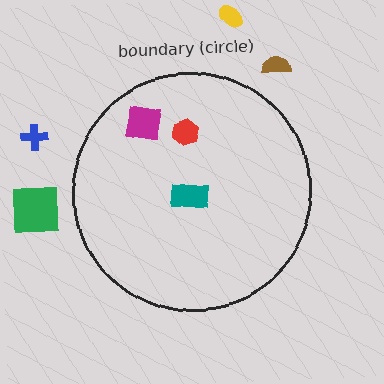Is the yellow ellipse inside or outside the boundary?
Outside.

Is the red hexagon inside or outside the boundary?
Inside.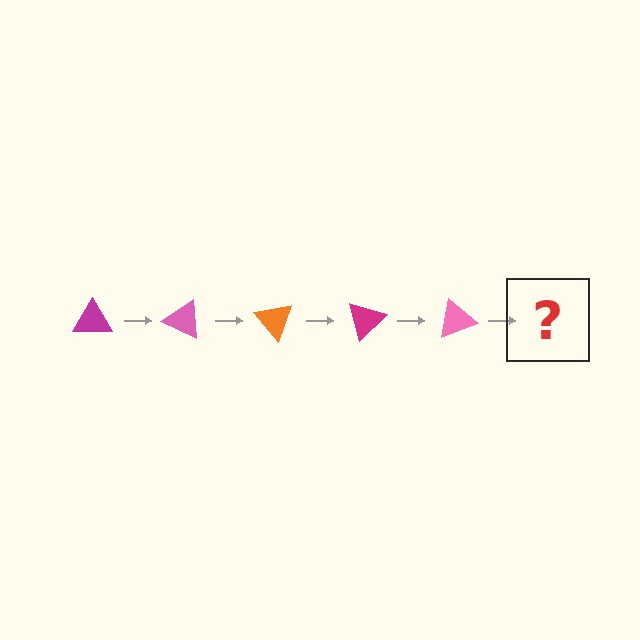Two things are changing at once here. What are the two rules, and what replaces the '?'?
The two rules are that it rotates 25 degrees each step and the color cycles through magenta, pink, and orange. The '?' should be an orange triangle, rotated 125 degrees from the start.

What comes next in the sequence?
The next element should be an orange triangle, rotated 125 degrees from the start.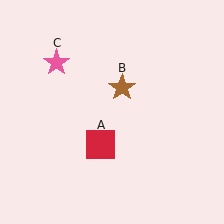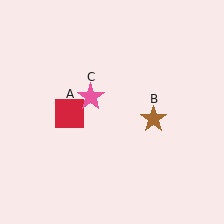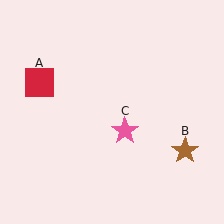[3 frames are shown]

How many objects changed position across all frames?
3 objects changed position: red square (object A), brown star (object B), pink star (object C).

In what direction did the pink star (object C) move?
The pink star (object C) moved down and to the right.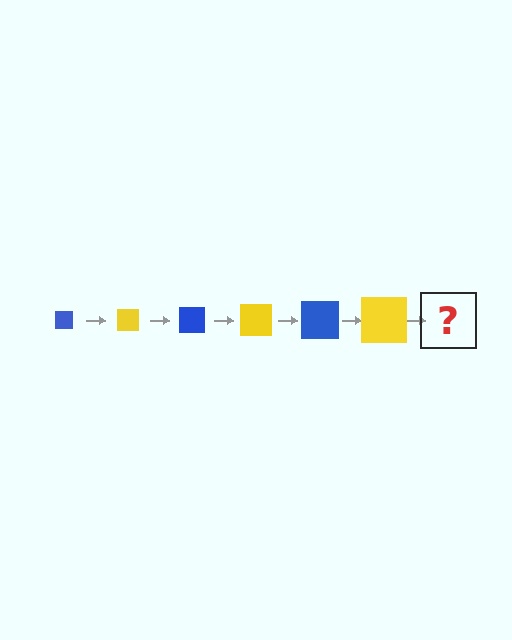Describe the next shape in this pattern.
It should be a blue square, larger than the previous one.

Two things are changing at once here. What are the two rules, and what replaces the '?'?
The two rules are that the square grows larger each step and the color cycles through blue and yellow. The '?' should be a blue square, larger than the previous one.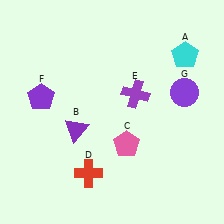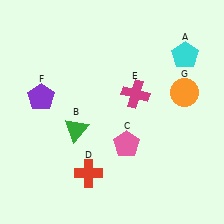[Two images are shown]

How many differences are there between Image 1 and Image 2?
There are 3 differences between the two images.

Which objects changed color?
B changed from purple to green. E changed from purple to magenta. G changed from purple to orange.